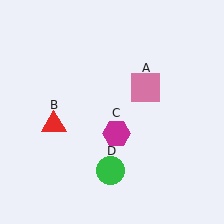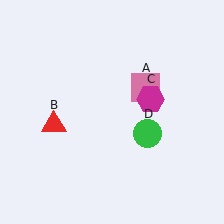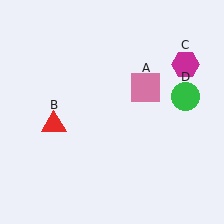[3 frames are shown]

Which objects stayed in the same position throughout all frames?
Pink square (object A) and red triangle (object B) remained stationary.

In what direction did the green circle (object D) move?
The green circle (object D) moved up and to the right.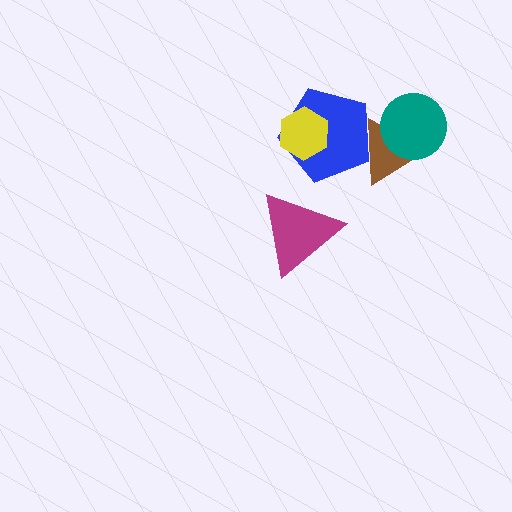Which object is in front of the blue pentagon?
The yellow hexagon is in front of the blue pentagon.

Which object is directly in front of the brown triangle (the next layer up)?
The blue pentagon is directly in front of the brown triangle.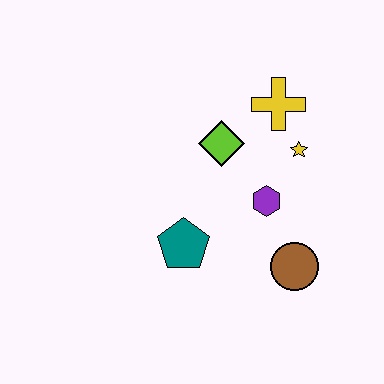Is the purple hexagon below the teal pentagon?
No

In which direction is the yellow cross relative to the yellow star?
The yellow cross is above the yellow star.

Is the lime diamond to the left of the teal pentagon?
No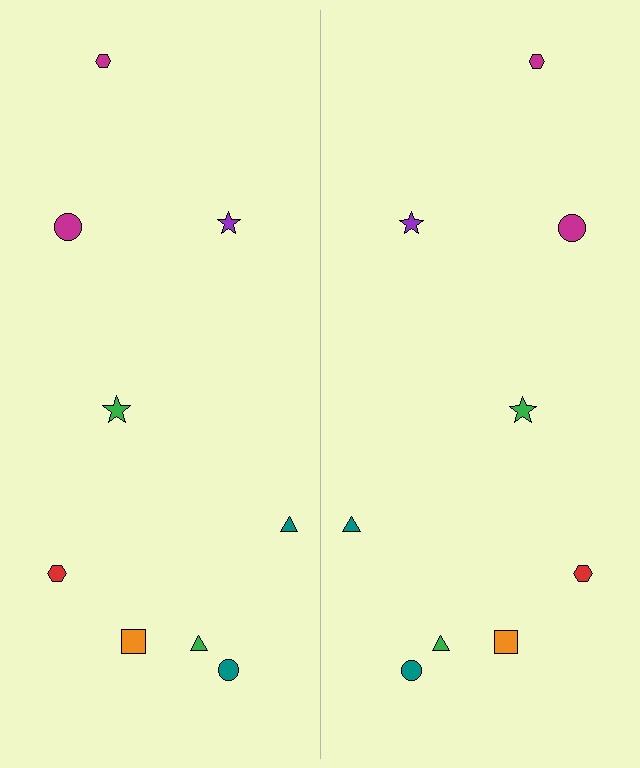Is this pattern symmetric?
Yes, this pattern has bilateral (reflection) symmetry.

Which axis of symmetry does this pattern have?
The pattern has a vertical axis of symmetry running through the center of the image.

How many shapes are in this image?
There are 18 shapes in this image.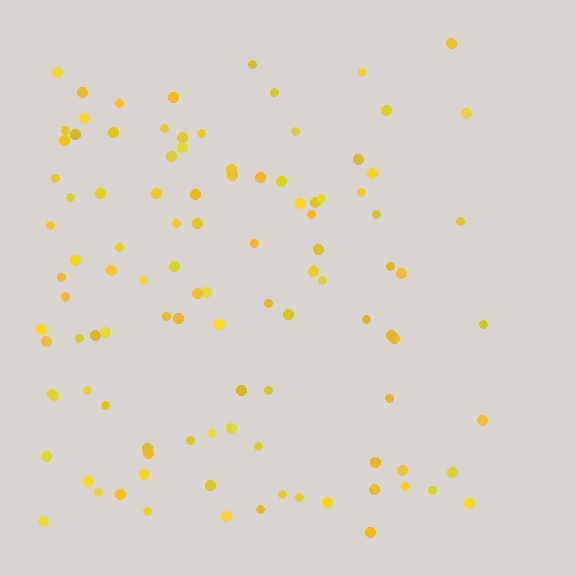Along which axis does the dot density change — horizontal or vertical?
Horizontal.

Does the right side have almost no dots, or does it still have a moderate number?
Still a moderate number, just noticeably fewer than the left.